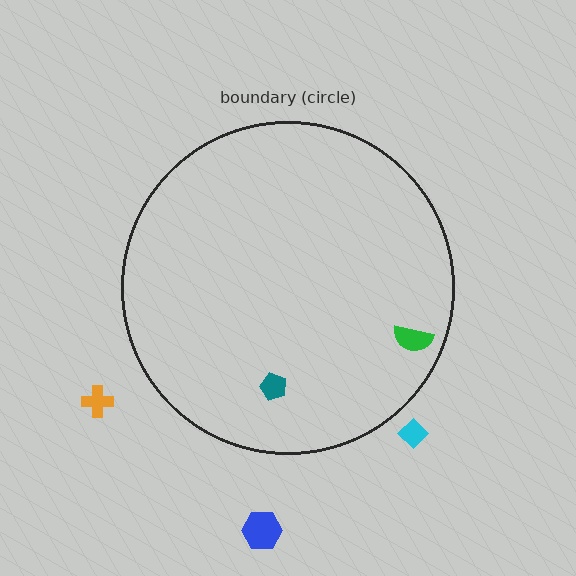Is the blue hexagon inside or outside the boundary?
Outside.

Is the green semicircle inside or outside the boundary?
Inside.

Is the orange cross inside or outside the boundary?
Outside.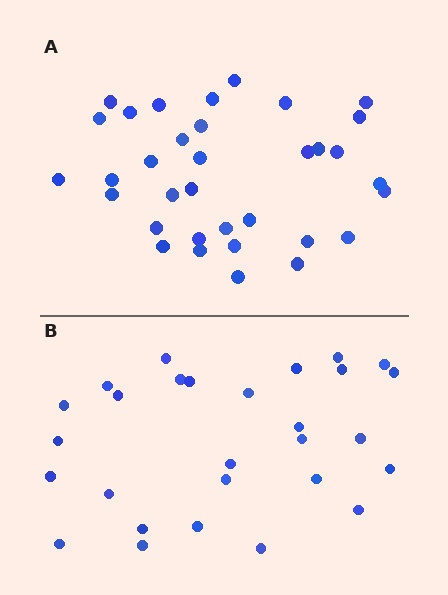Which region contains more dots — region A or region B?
Region A (the top region) has more dots.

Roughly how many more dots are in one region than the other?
Region A has about 6 more dots than region B.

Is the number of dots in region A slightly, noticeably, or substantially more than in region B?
Region A has only slightly more — the two regions are fairly close. The ratio is roughly 1.2 to 1.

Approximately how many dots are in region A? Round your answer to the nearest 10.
About 30 dots. (The exact count is 34, which rounds to 30.)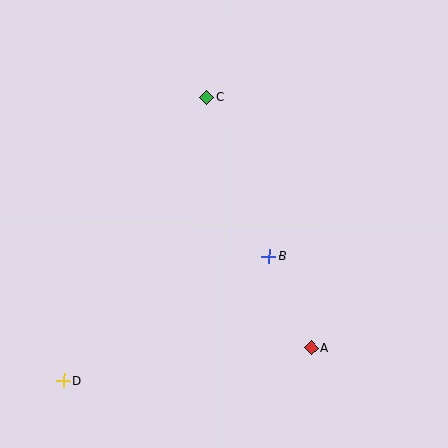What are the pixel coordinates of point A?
Point A is at (311, 348).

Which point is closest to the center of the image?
Point B at (269, 256) is closest to the center.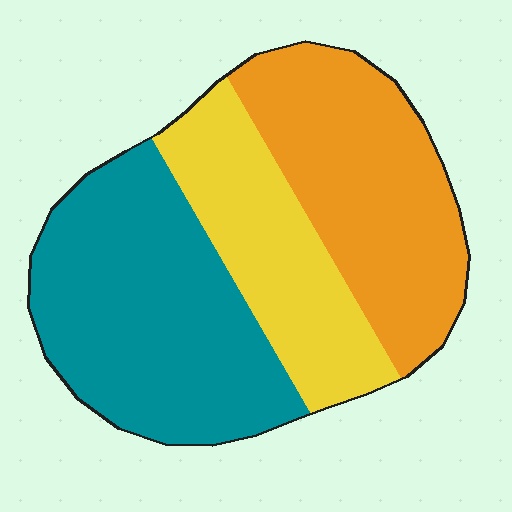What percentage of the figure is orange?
Orange takes up between a quarter and a half of the figure.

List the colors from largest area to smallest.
From largest to smallest: teal, orange, yellow.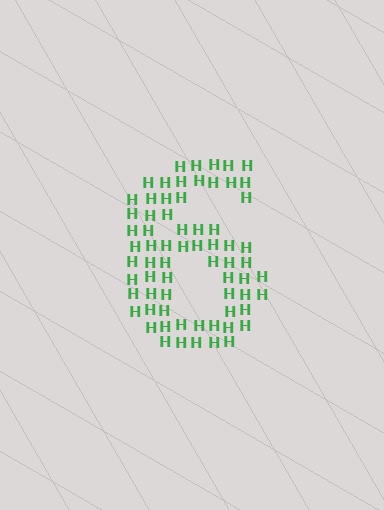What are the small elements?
The small elements are letter H's.